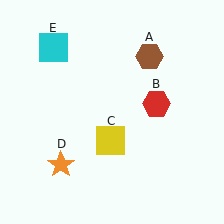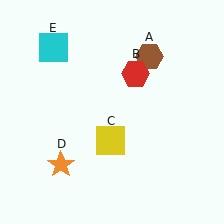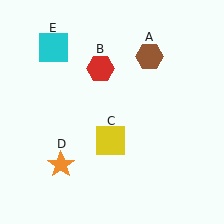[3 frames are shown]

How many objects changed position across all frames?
1 object changed position: red hexagon (object B).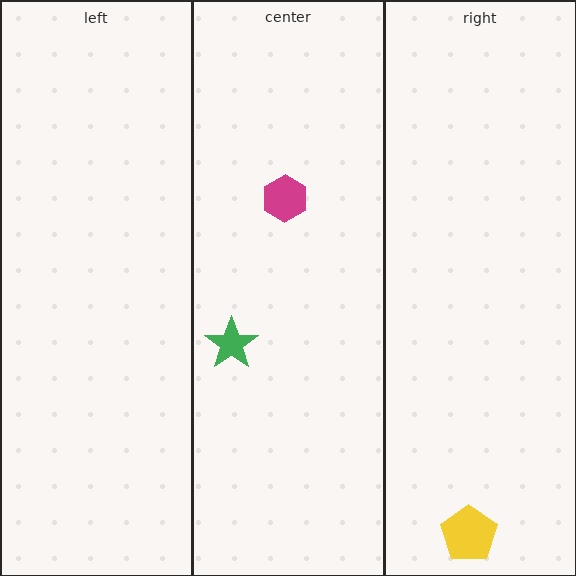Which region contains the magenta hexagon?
The center region.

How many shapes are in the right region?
1.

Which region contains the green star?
The center region.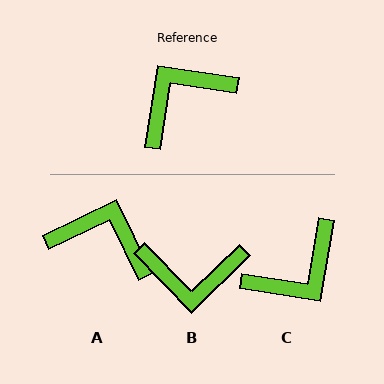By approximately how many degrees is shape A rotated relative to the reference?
Approximately 56 degrees clockwise.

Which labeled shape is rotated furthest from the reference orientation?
C, about 179 degrees away.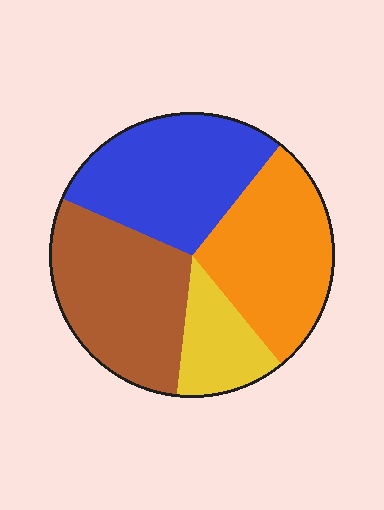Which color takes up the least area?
Yellow, at roughly 15%.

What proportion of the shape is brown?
Brown takes up about one third (1/3) of the shape.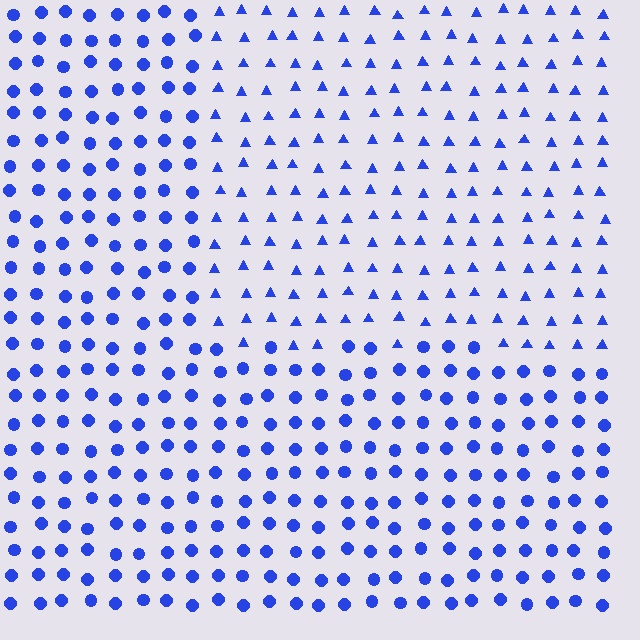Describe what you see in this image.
The image is filled with small blue elements arranged in a uniform grid. A rectangle-shaped region contains triangles, while the surrounding area contains circles. The boundary is defined purely by the change in element shape.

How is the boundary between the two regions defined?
The boundary is defined by a change in element shape: triangles inside vs. circles outside. All elements share the same color and spacing.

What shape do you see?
I see a rectangle.